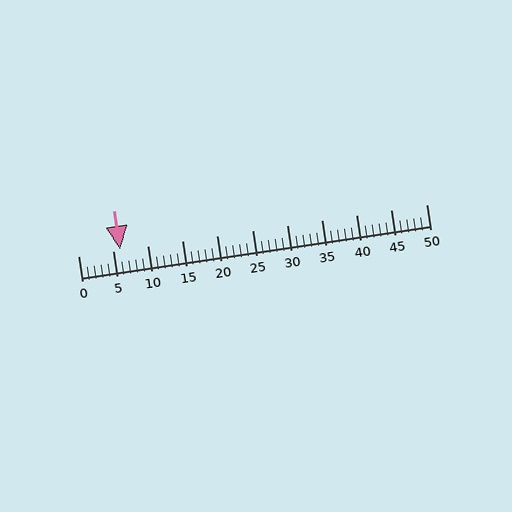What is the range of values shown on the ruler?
The ruler shows values from 0 to 50.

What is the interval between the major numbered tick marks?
The major tick marks are spaced 5 units apart.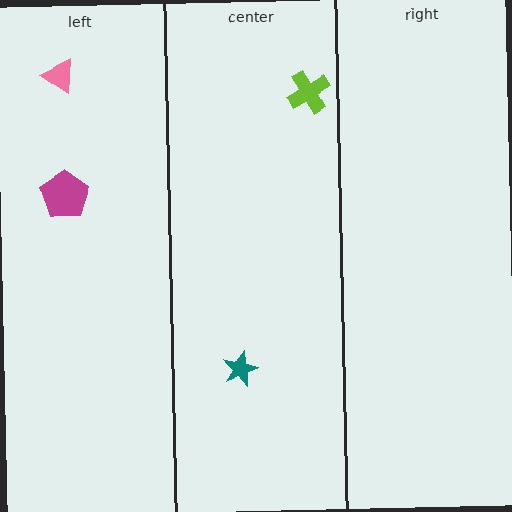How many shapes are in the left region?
2.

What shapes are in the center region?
The lime cross, the teal star.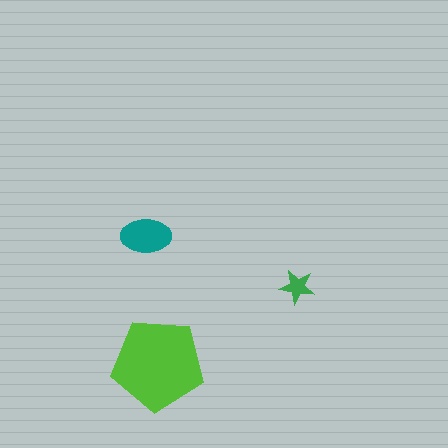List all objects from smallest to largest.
The green star, the teal ellipse, the lime pentagon.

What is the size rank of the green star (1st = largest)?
3rd.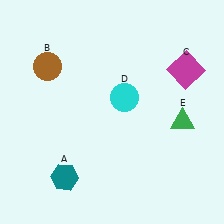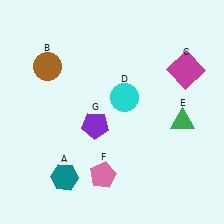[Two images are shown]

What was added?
A pink pentagon (F), a purple pentagon (G) were added in Image 2.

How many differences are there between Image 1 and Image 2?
There are 2 differences between the two images.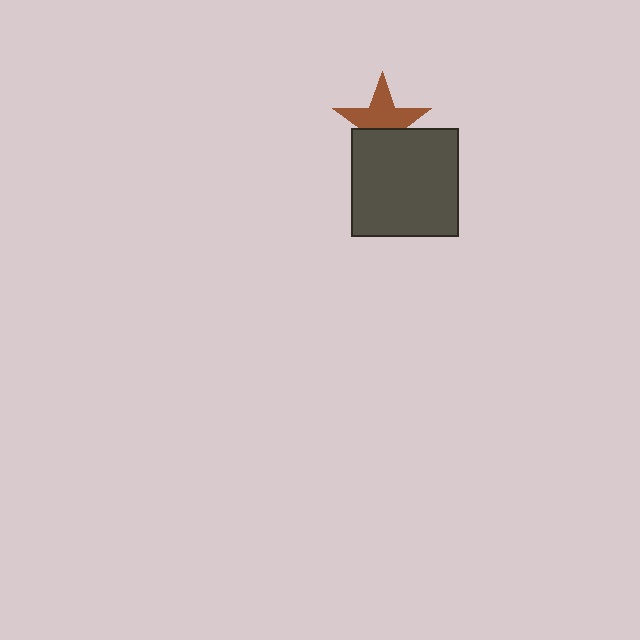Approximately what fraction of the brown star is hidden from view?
Roughly 41% of the brown star is hidden behind the dark gray square.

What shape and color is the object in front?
The object in front is a dark gray square.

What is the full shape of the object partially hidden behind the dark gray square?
The partially hidden object is a brown star.